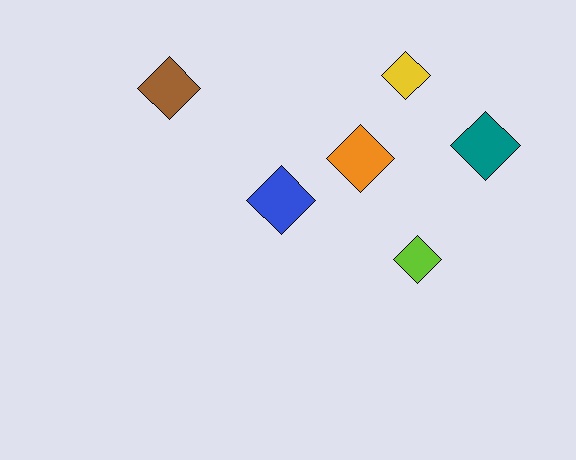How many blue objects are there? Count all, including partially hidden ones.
There is 1 blue object.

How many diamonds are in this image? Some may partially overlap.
There are 6 diamonds.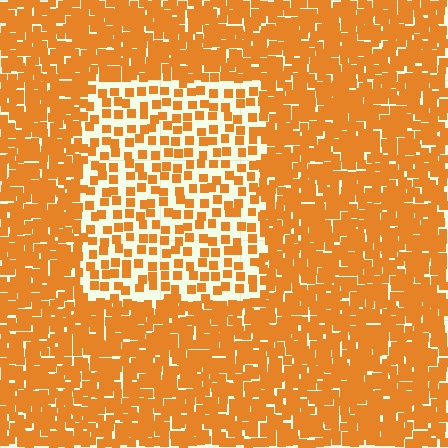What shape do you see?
I see a rectangle.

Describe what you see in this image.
The image contains small orange elements arranged at two different densities. A rectangle-shaped region is visible where the elements are less densely packed than the surrounding area.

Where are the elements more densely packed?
The elements are more densely packed outside the rectangle boundary.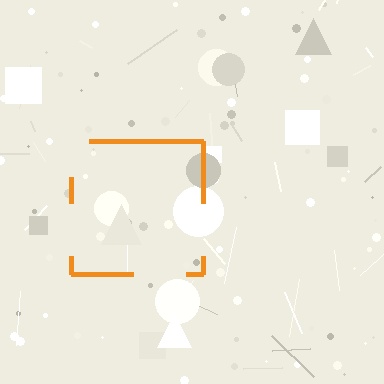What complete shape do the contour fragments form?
The contour fragments form a square.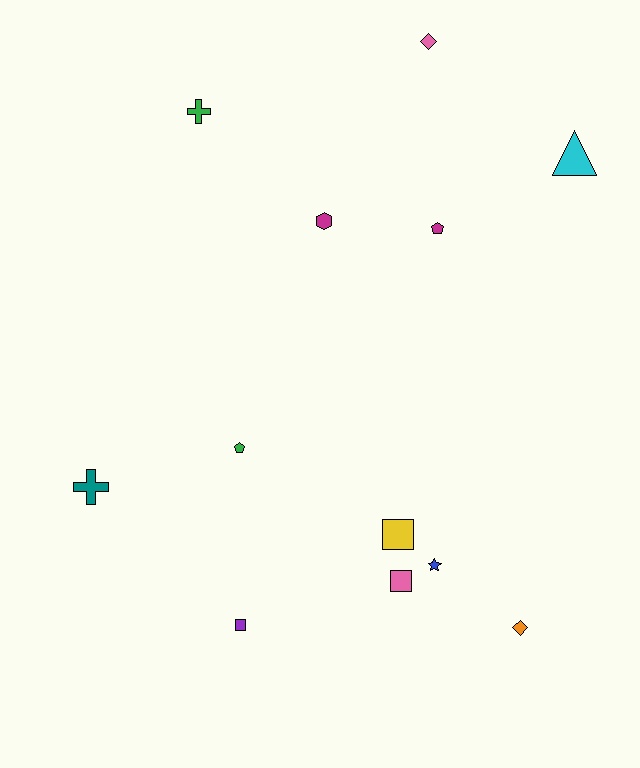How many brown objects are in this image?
There are no brown objects.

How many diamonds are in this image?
There are 2 diamonds.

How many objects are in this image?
There are 12 objects.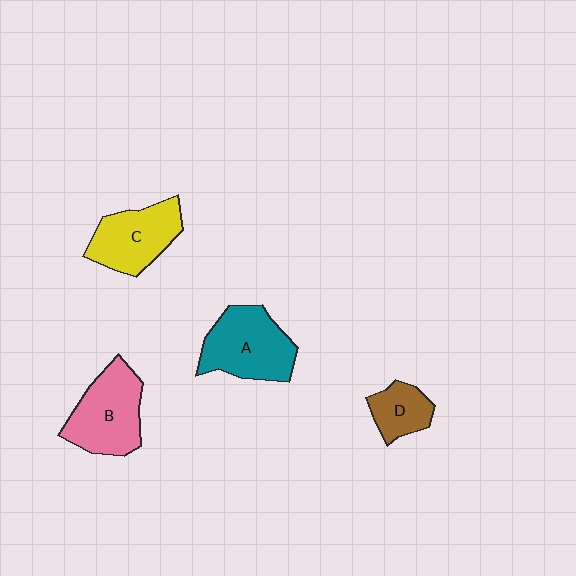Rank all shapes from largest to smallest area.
From largest to smallest: A (teal), B (pink), C (yellow), D (brown).